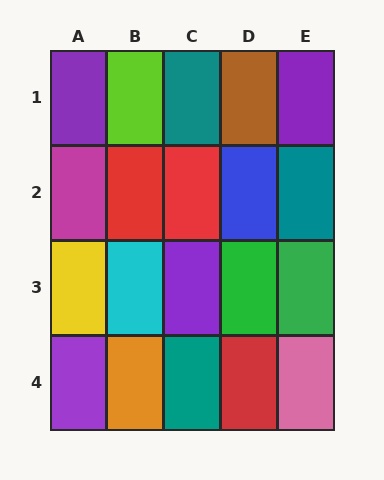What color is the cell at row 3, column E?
Green.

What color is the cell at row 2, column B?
Red.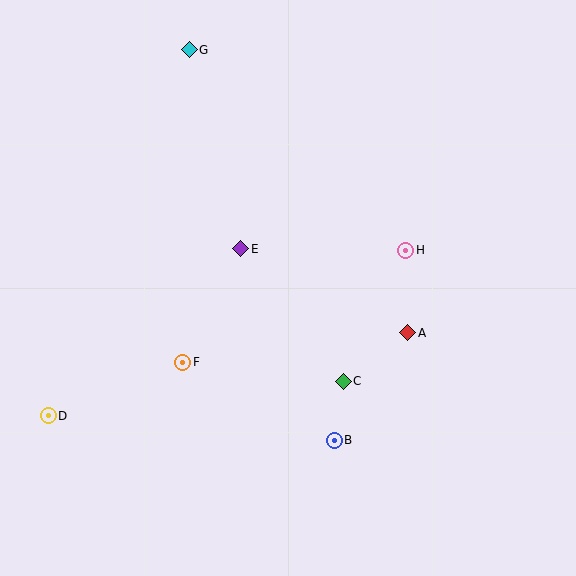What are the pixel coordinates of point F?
Point F is at (183, 362).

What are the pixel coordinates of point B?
Point B is at (334, 440).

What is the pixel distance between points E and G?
The distance between E and G is 206 pixels.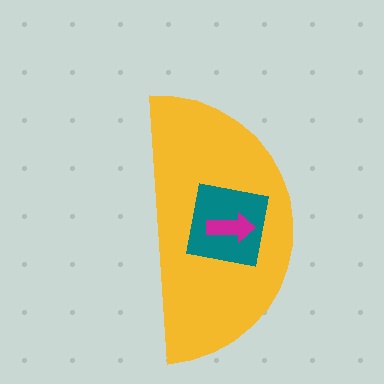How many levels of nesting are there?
3.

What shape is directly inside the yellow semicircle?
The teal square.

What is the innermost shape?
The magenta arrow.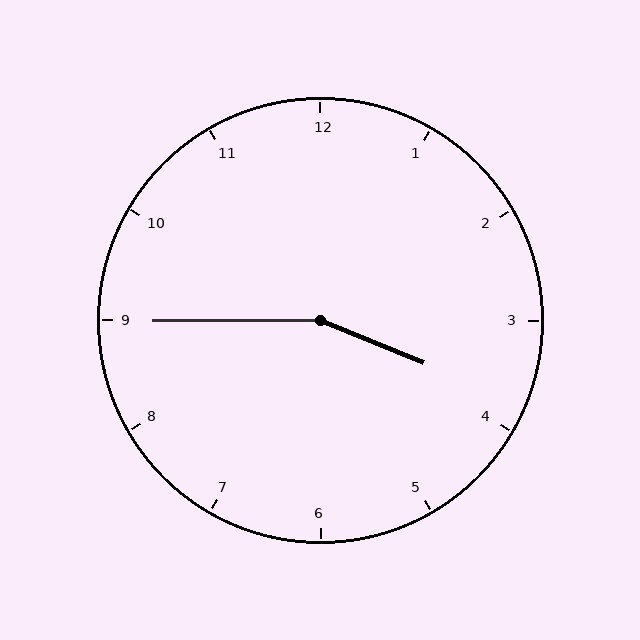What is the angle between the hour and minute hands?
Approximately 158 degrees.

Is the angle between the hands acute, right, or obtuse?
It is obtuse.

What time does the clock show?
3:45.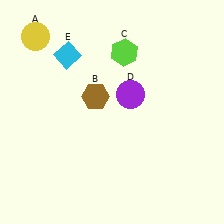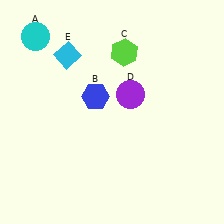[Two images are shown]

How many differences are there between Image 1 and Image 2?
There are 2 differences between the two images.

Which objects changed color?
A changed from yellow to cyan. B changed from brown to blue.